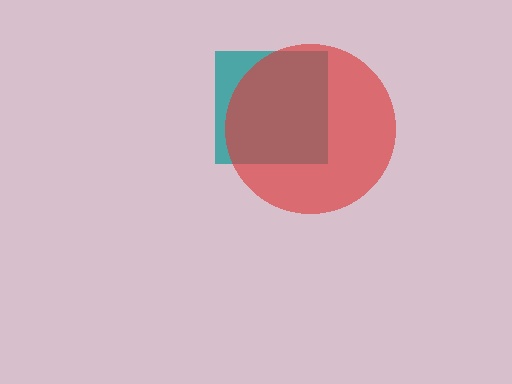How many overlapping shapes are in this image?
There are 2 overlapping shapes in the image.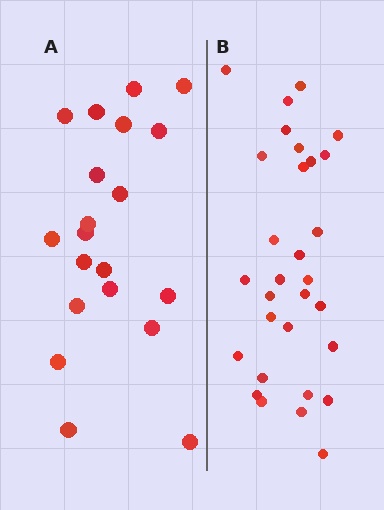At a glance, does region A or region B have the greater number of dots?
Region B (the right region) has more dots.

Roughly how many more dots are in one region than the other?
Region B has roughly 10 or so more dots than region A.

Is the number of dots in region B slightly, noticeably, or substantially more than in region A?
Region B has substantially more. The ratio is roughly 1.5 to 1.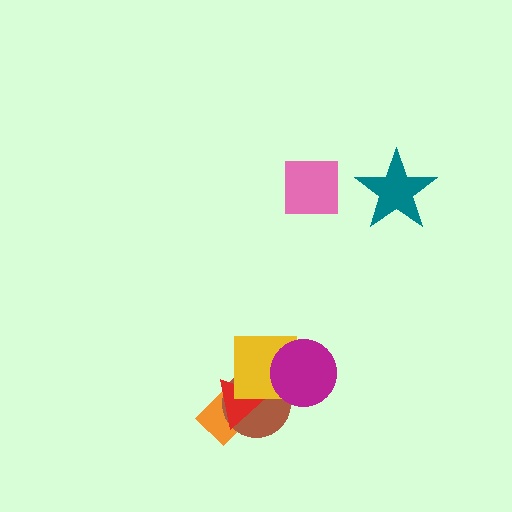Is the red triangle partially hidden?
Yes, it is partially covered by another shape.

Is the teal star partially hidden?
No, no other shape covers it.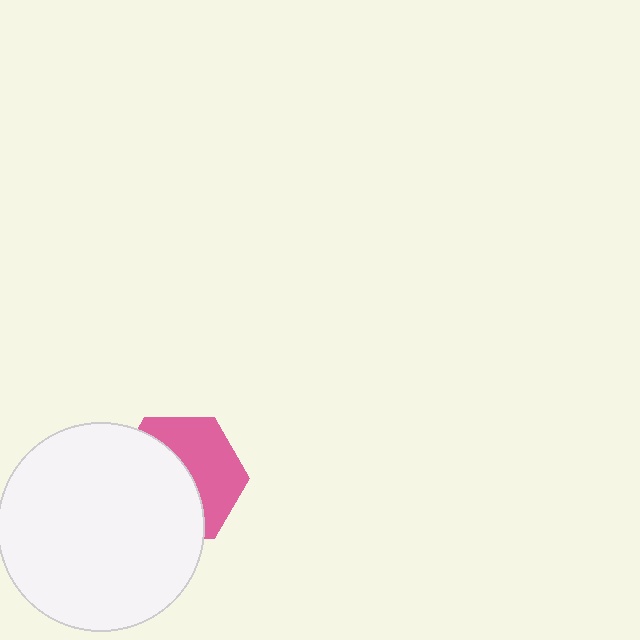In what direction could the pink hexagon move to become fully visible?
The pink hexagon could move right. That would shift it out from behind the white circle entirely.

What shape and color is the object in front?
The object in front is a white circle.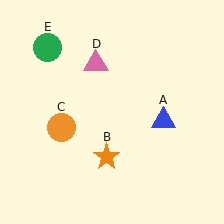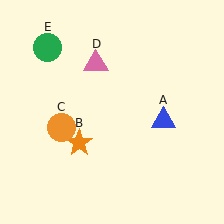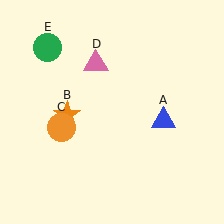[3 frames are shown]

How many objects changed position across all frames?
1 object changed position: orange star (object B).